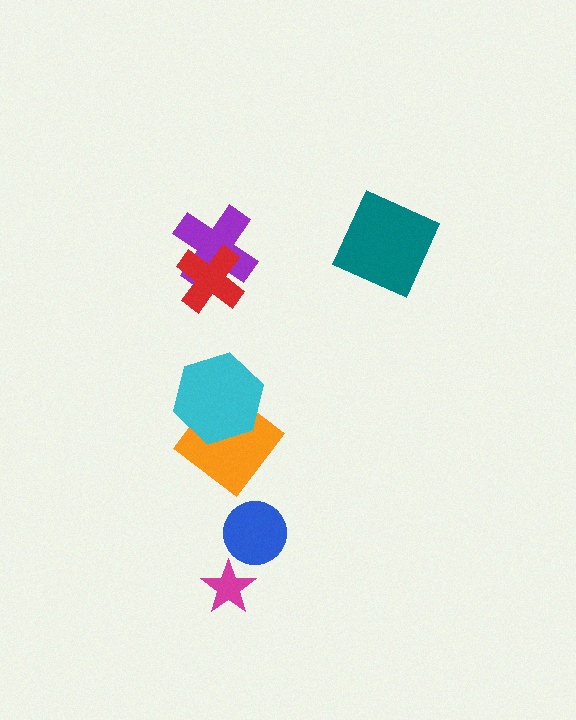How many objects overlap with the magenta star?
0 objects overlap with the magenta star.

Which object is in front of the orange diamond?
The cyan hexagon is in front of the orange diamond.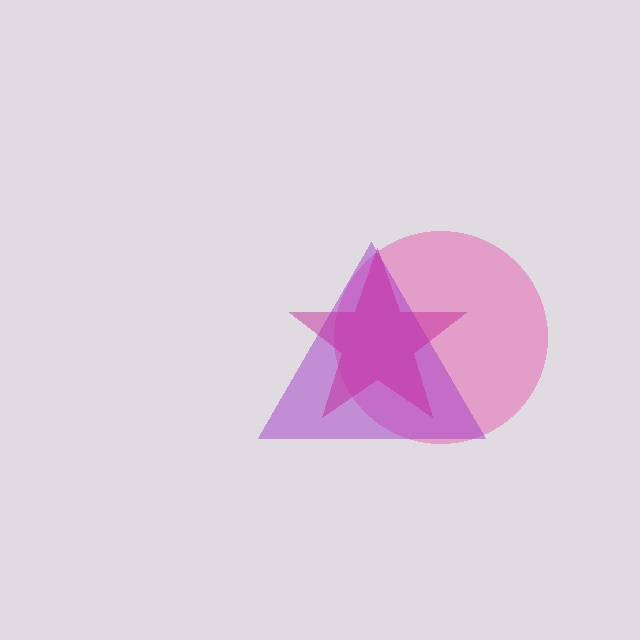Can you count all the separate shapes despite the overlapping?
Yes, there are 3 separate shapes.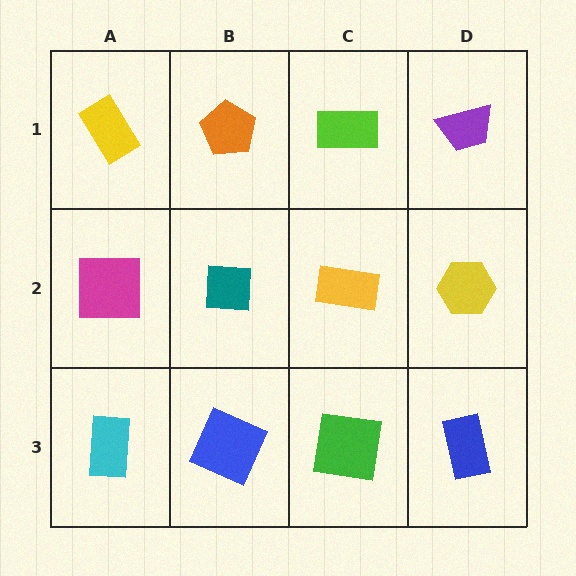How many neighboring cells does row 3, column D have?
2.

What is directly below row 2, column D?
A blue rectangle.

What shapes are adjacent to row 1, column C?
A yellow rectangle (row 2, column C), an orange pentagon (row 1, column B), a purple trapezoid (row 1, column D).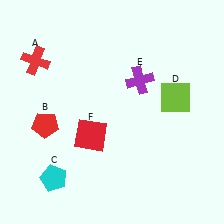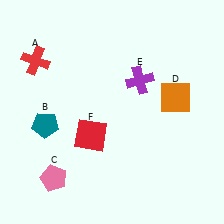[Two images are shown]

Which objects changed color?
B changed from red to teal. C changed from cyan to pink. D changed from lime to orange.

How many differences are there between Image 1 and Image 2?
There are 3 differences between the two images.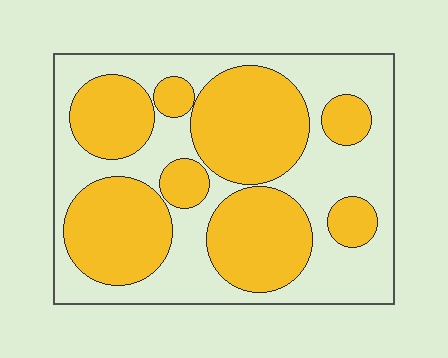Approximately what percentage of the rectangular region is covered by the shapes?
Approximately 50%.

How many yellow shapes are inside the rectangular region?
8.